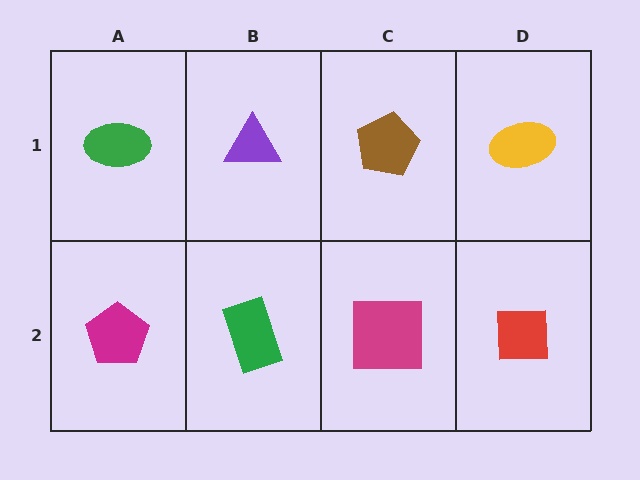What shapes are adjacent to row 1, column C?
A magenta square (row 2, column C), a purple triangle (row 1, column B), a yellow ellipse (row 1, column D).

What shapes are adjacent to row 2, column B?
A purple triangle (row 1, column B), a magenta pentagon (row 2, column A), a magenta square (row 2, column C).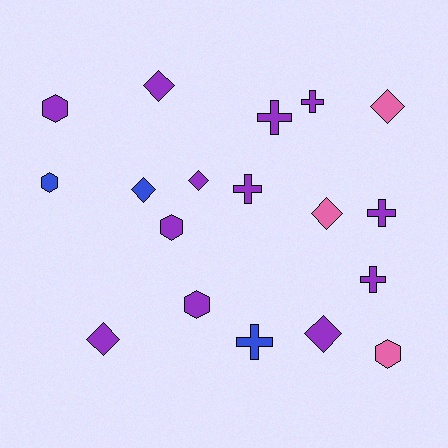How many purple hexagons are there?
There are 3 purple hexagons.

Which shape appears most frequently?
Diamond, with 7 objects.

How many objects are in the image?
There are 18 objects.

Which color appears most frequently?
Purple, with 12 objects.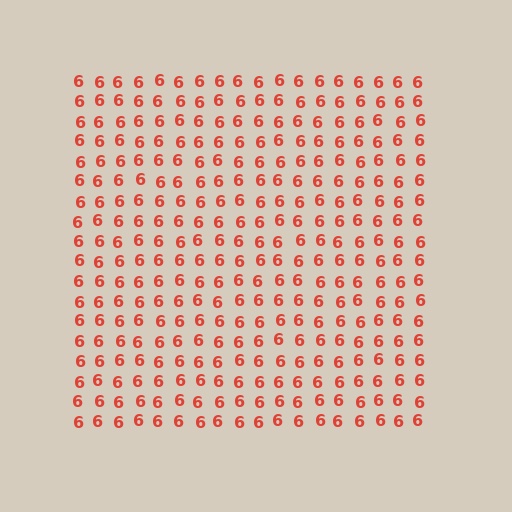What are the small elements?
The small elements are digit 6's.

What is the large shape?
The large shape is a square.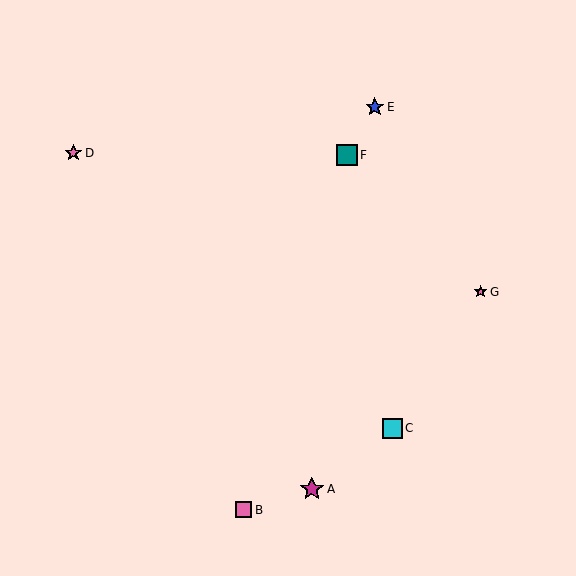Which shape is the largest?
The magenta star (labeled A) is the largest.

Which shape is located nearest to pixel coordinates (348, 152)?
The teal square (labeled F) at (347, 155) is nearest to that location.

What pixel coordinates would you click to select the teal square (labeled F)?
Click at (347, 155) to select the teal square F.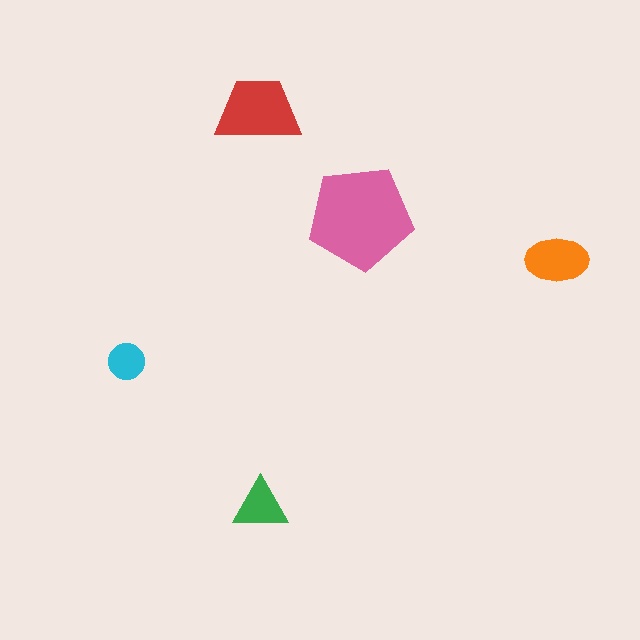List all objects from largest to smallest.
The pink pentagon, the red trapezoid, the orange ellipse, the green triangle, the cyan circle.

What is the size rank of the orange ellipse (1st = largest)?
3rd.